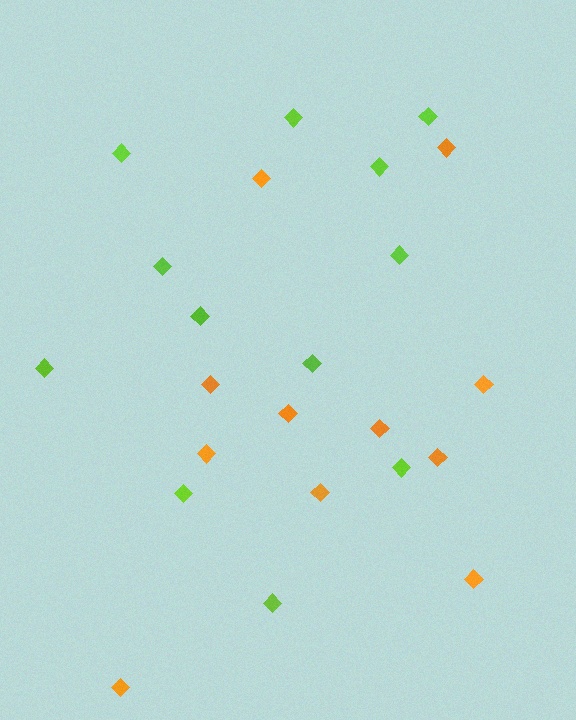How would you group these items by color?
There are 2 groups: one group of orange diamonds (11) and one group of lime diamonds (12).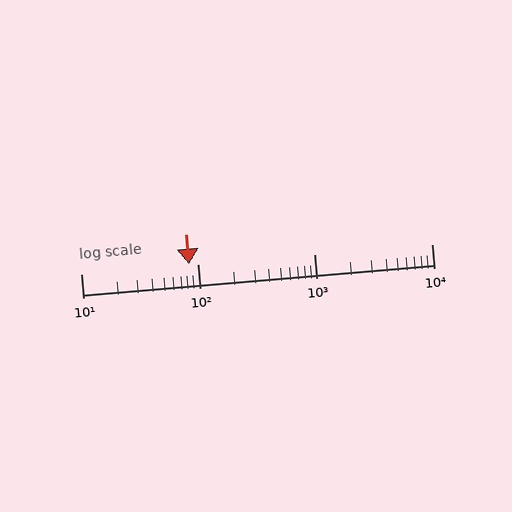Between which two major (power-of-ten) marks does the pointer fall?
The pointer is between 10 and 100.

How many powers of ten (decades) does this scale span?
The scale spans 3 decades, from 10 to 10000.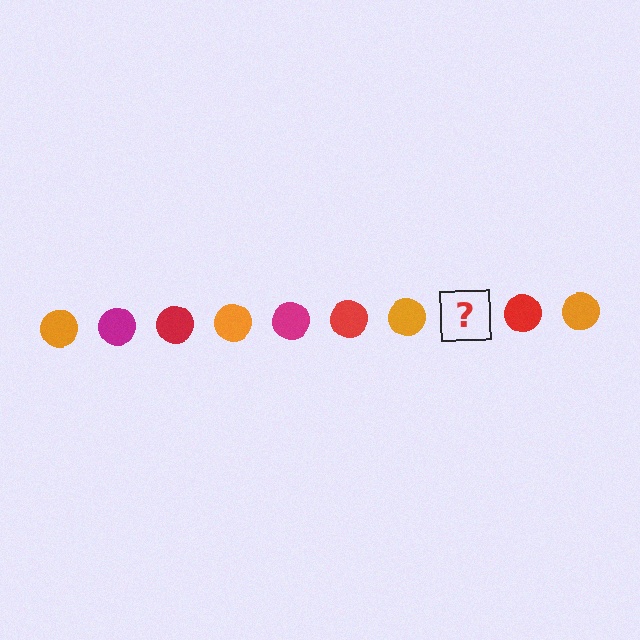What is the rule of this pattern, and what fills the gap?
The rule is that the pattern cycles through orange, magenta, red circles. The gap should be filled with a magenta circle.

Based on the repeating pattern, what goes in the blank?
The blank should be a magenta circle.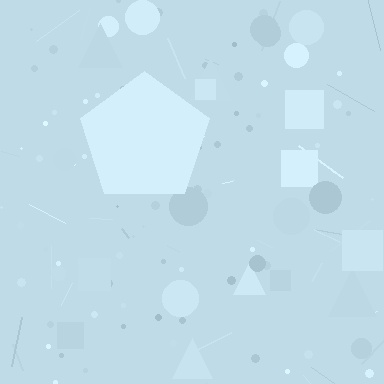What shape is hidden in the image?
A pentagon is hidden in the image.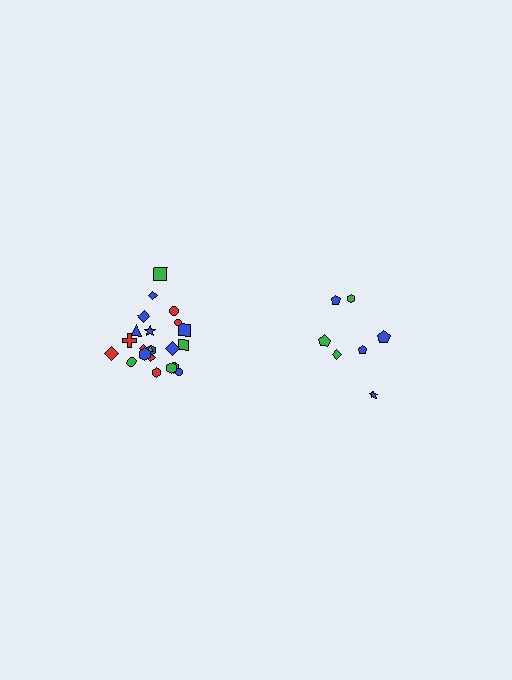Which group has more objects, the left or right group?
The left group.